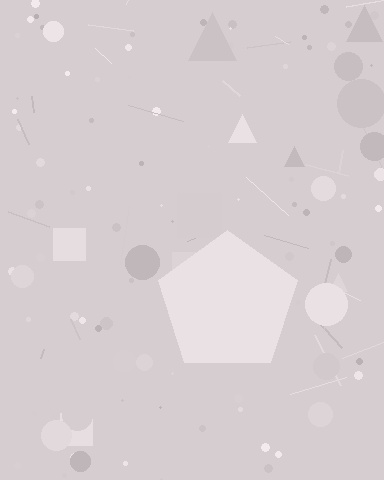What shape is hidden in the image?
A pentagon is hidden in the image.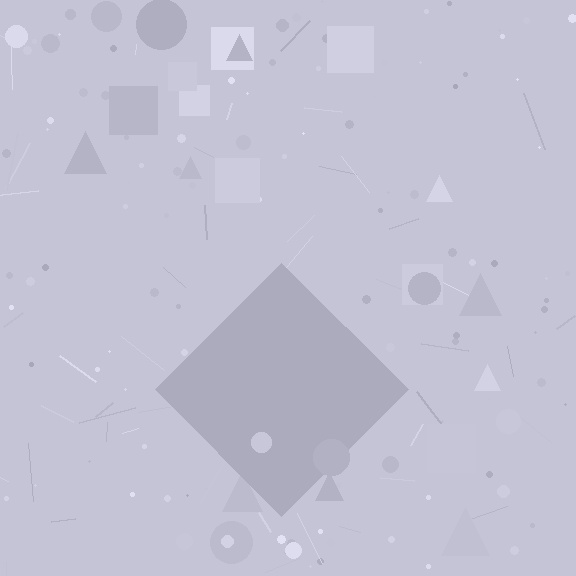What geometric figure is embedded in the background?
A diamond is embedded in the background.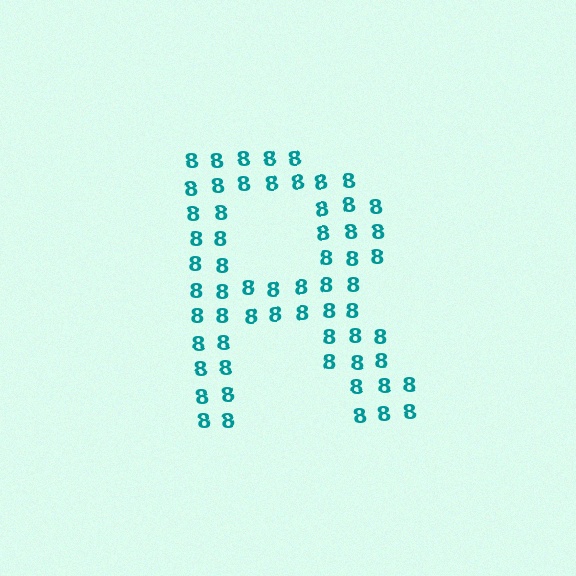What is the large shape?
The large shape is the letter R.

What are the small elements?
The small elements are digit 8's.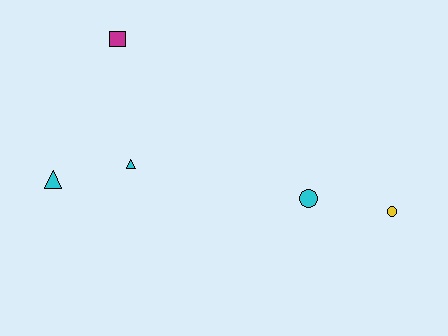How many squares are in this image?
There is 1 square.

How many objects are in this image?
There are 5 objects.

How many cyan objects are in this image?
There are 3 cyan objects.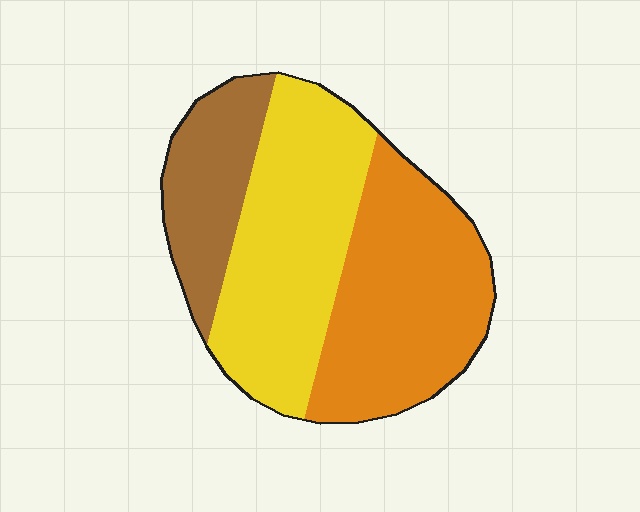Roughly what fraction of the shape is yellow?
Yellow covers roughly 40% of the shape.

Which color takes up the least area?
Brown, at roughly 20%.